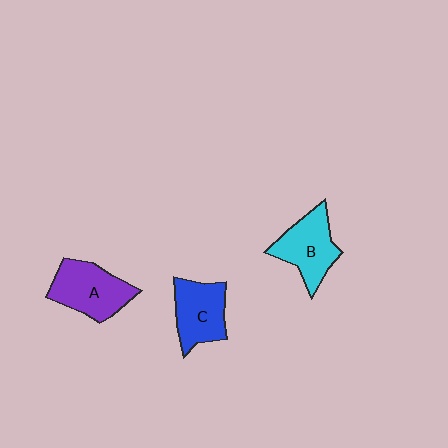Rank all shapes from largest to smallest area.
From largest to smallest: A (purple), B (cyan), C (blue).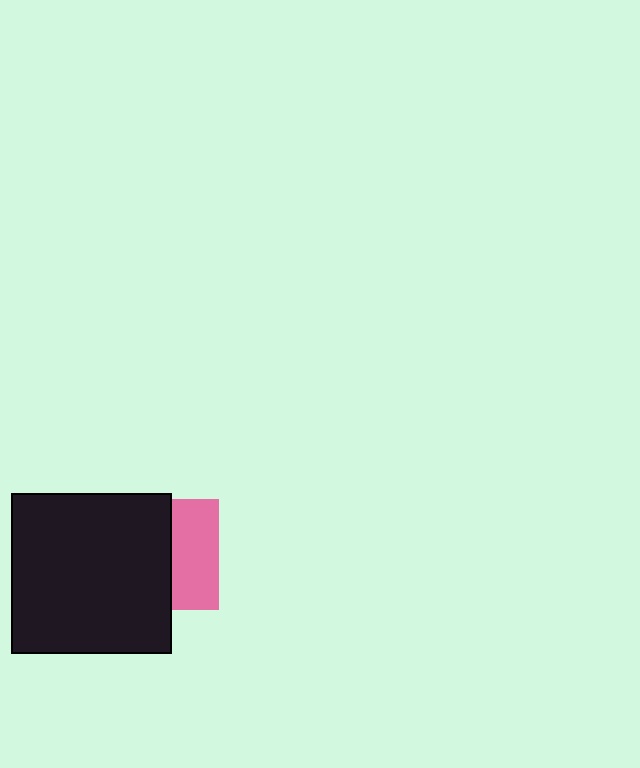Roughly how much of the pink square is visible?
A small part of it is visible (roughly 43%).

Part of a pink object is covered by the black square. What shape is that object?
It is a square.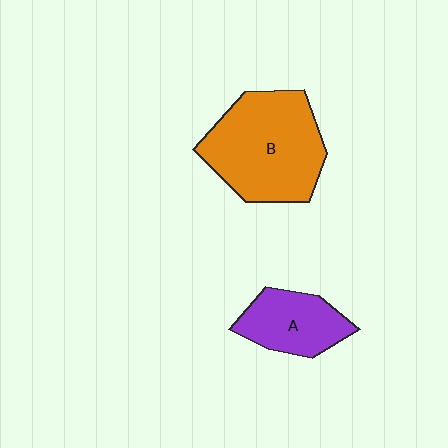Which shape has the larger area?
Shape B (orange).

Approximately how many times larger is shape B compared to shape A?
Approximately 1.9 times.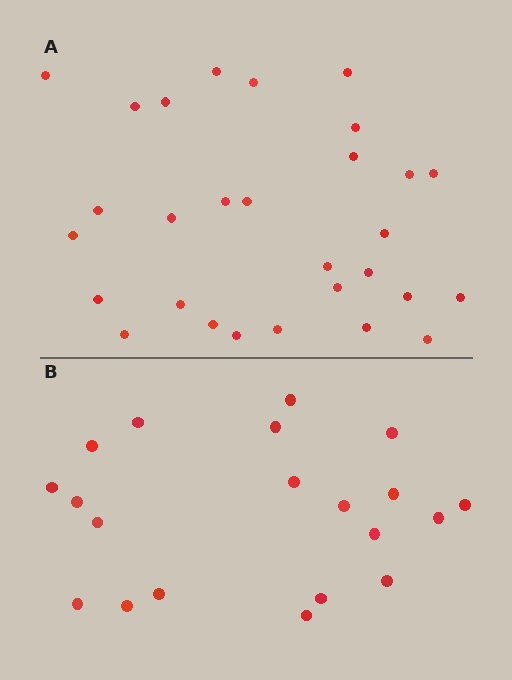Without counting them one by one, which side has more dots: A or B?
Region A (the top region) has more dots.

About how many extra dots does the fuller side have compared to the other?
Region A has roughly 8 or so more dots than region B.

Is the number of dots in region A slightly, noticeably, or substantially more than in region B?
Region A has substantially more. The ratio is roughly 1.4 to 1.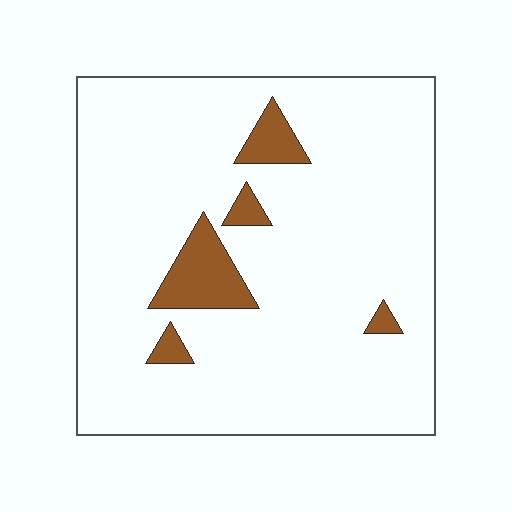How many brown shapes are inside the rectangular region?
5.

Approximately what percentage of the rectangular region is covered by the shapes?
Approximately 10%.